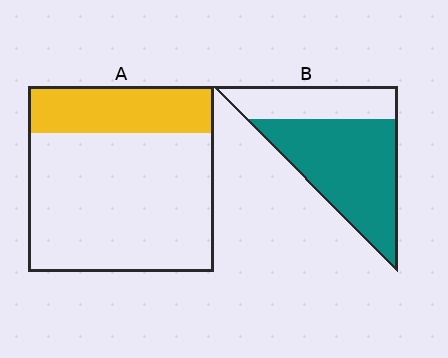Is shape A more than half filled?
No.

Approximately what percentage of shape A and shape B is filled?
A is approximately 25% and B is approximately 70%.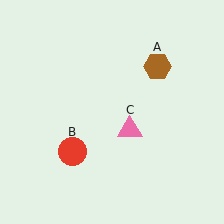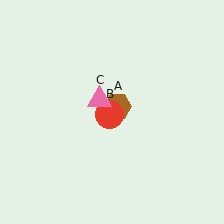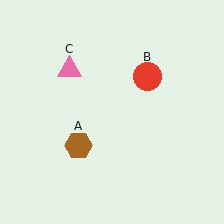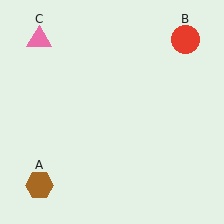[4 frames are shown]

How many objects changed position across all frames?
3 objects changed position: brown hexagon (object A), red circle (object B), pink triangle (object C).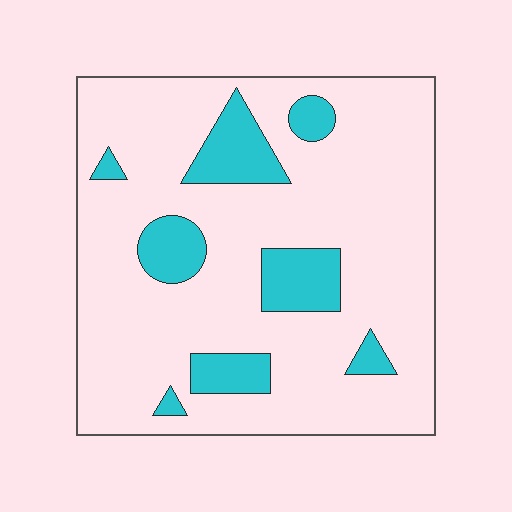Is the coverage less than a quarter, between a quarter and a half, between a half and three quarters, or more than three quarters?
Less than a quarter.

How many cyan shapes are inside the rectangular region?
8.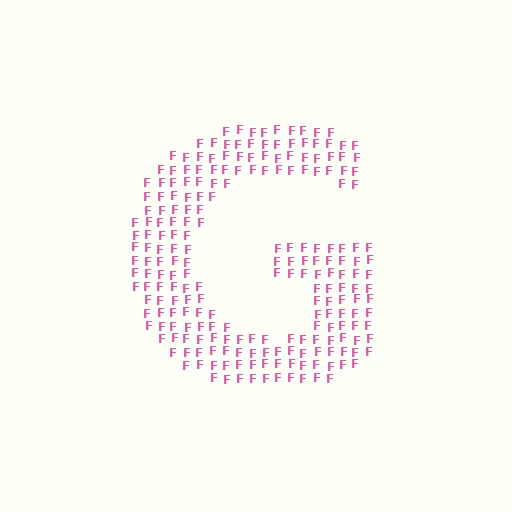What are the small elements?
The small elements are letter F's.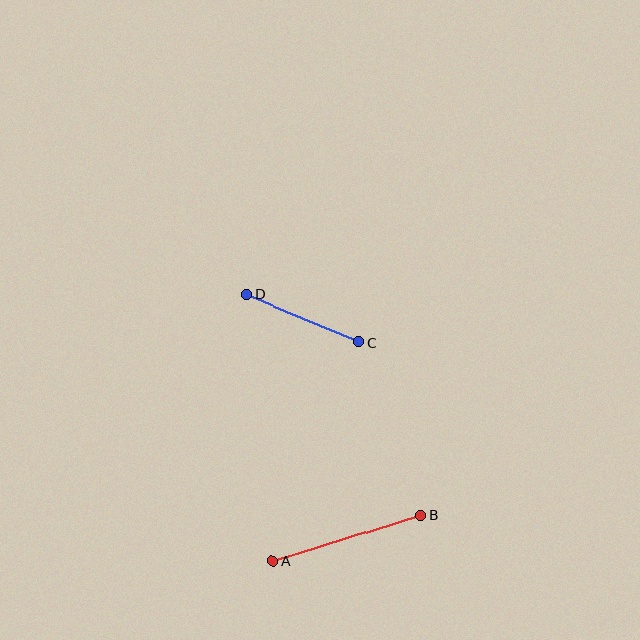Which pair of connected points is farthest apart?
Points A and B are farthest apart.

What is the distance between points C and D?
The distance is approximately 121 pixels.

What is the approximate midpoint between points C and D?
The midpoint is at approximately (303, 318) pixels.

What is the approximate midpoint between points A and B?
The midpoint is at approximately (347, 538) pixels.